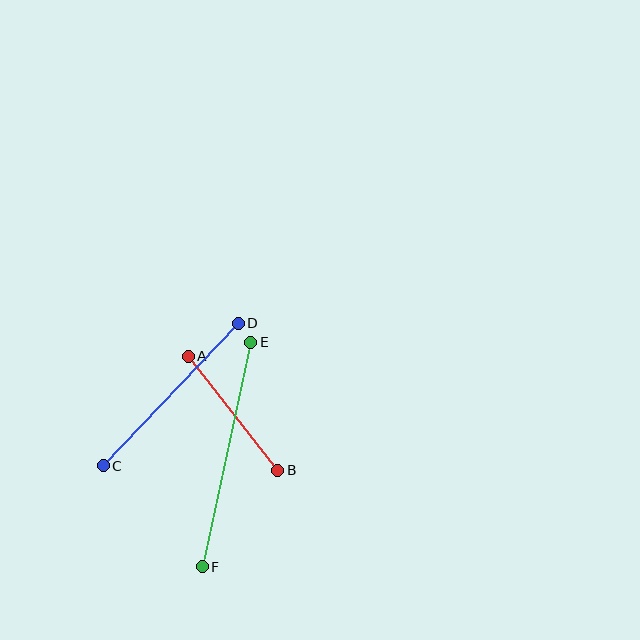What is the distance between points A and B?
The distance is approximately 145 pixels.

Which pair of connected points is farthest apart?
Points E and F are farthest apart.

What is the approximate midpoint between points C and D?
The midpoint is at approximately (171, 395) pixels.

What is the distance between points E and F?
The distance is approximately 230 pixels.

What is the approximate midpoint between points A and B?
The midpoint is at approximately (233, 413) pixels.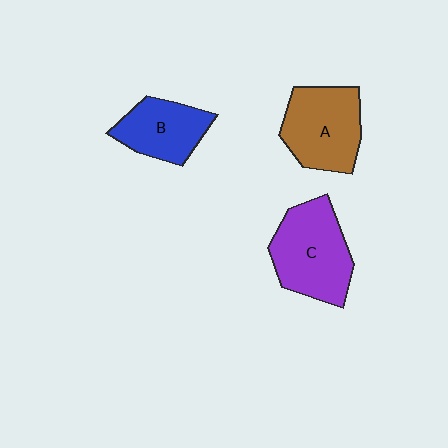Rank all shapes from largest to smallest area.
From largest to smallest: C (purple), A (brown), B (blue).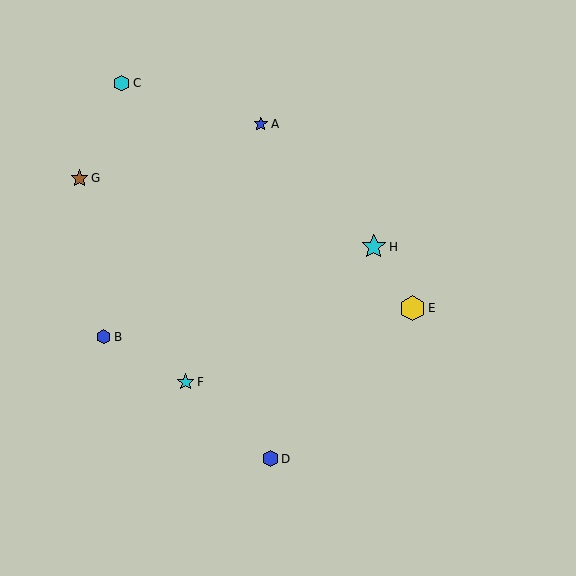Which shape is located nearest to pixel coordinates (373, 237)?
The cyan star (labeled H) at (374, 247) is nearest to that location.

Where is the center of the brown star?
The center of the brown star is at (79, 178).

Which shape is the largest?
The yellow hexagon (labeled E) is the largest.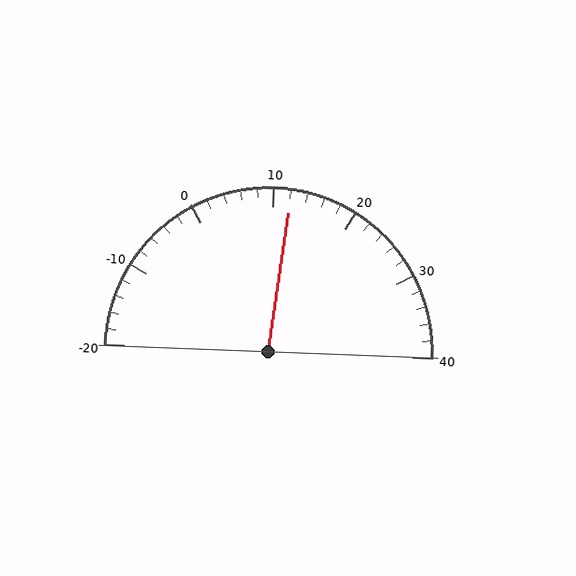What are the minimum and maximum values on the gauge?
The gauge ranges from -20 to 40.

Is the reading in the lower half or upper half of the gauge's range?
The reading is in the upper half of the range (-20 to 40).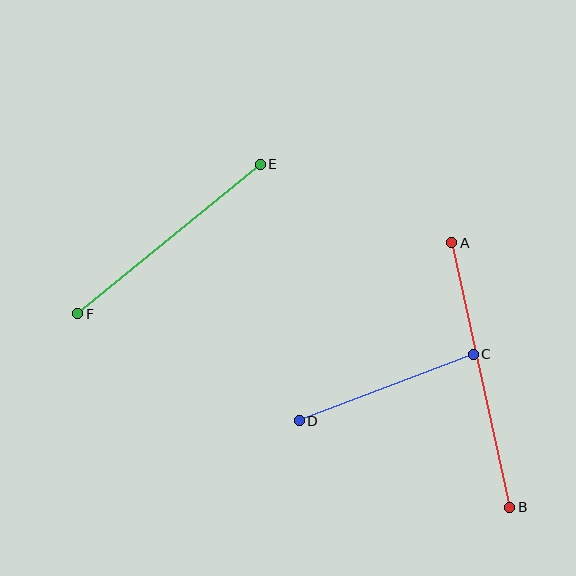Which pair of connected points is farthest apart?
Points A and B are farthest apart.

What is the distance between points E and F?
The distance is approximately 235 pixels.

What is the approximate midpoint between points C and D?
The midpoint is at approximately (386, 388) pixels.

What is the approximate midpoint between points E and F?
The midpoint is at approximately (169, 239) pixels.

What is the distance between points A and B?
The distance is approximately 271 pixels.